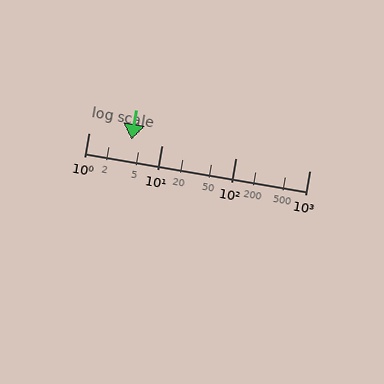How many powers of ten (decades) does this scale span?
The scale spans 3 decades, from 1 to 1000.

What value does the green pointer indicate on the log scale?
The pointer indicates approximately 3.8.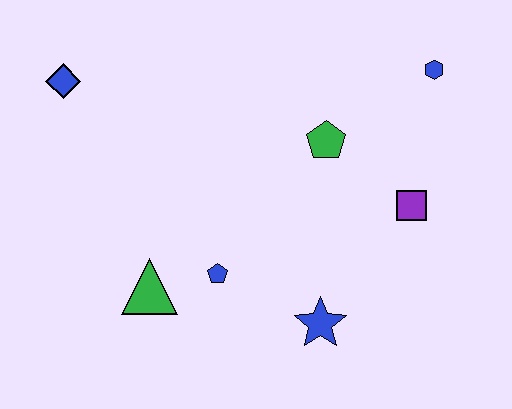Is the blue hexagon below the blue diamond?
No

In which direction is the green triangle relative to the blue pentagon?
The green triangle is to the left of the blue pentagon.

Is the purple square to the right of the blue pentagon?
Yes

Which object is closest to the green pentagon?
The purple square is closest to the green pentagon.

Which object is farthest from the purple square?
The blue diamond is farthest from the purple square.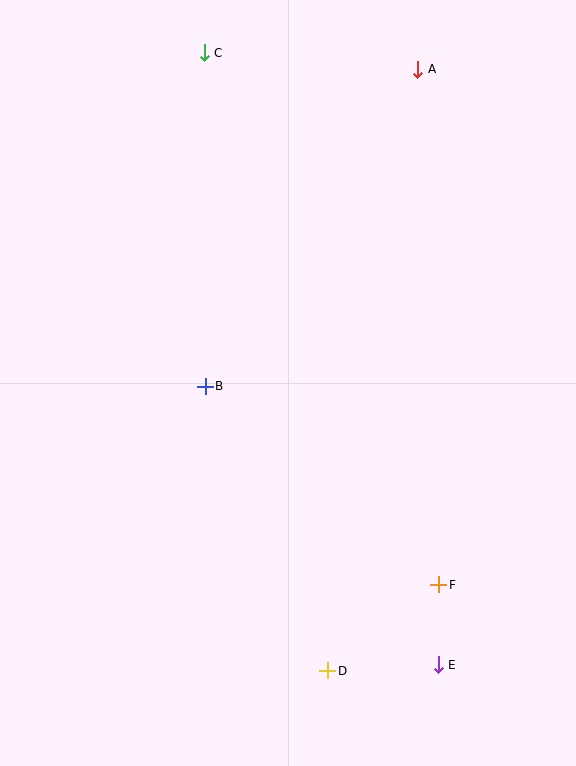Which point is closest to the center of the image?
Point B at (205, 386) is closest to the center.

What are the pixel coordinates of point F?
Point F is at (439, 585).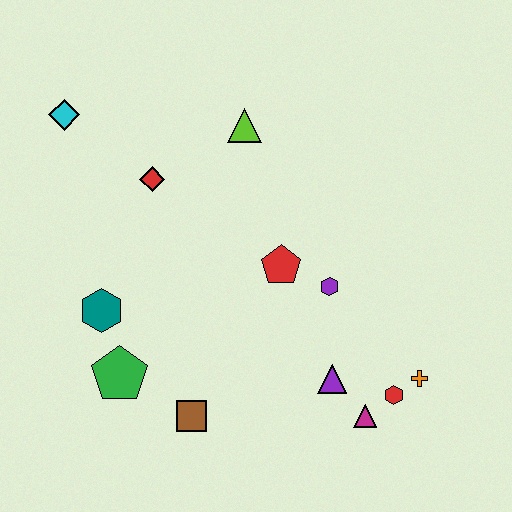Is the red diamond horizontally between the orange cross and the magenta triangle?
No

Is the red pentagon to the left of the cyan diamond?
No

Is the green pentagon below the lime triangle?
Yes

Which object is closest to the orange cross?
The red hexagon is closest to the orange cross.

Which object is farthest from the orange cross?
The cyan diamond is farthest from the orange cross.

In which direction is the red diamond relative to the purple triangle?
The red diamond is above the purple triangle.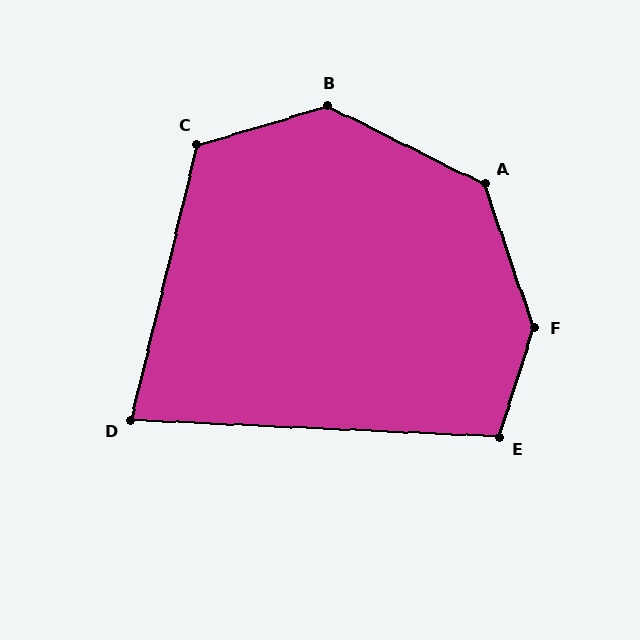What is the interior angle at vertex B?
Approximately 137 degrees (obtuse).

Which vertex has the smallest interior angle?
D, at approximately 79 degrees.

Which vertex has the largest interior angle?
F, at approximately 144 degrees.